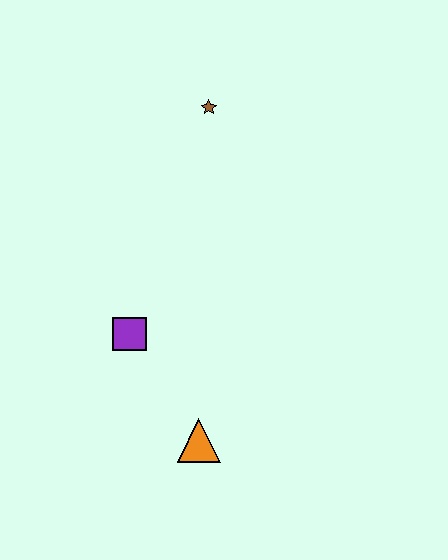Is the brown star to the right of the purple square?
Yes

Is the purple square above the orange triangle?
Yes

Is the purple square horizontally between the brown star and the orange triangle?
No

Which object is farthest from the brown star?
The orange triangle is farthest from the brown star.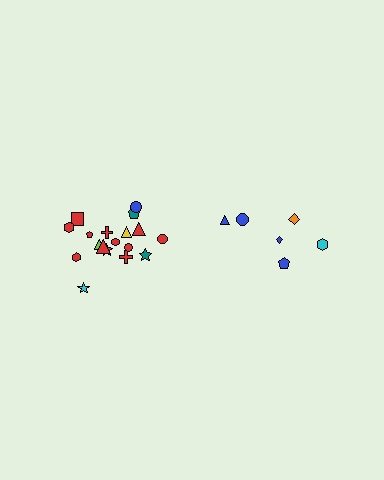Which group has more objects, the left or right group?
The left group.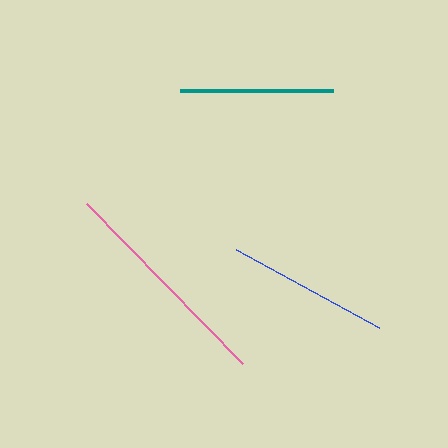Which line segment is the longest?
The pink line is the longest at approximately 223 pixels.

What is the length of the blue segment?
The blue segment is approximately 163 pixels long.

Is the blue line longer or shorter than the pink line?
The pink line is longer than the blue line.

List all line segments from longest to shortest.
From longest to shortest: pink, blue, teal.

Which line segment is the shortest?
The teal line is the shortest at approximately 153 pixels.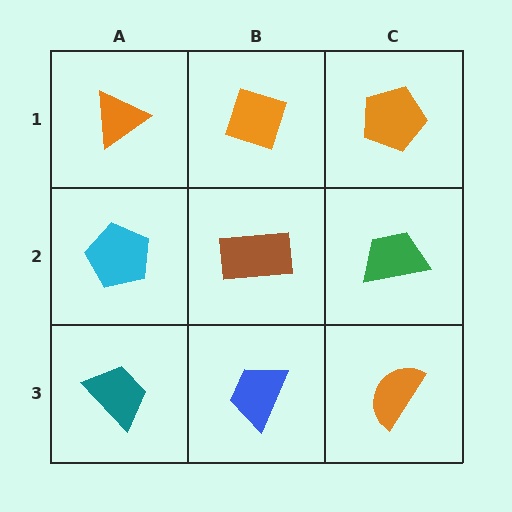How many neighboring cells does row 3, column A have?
2.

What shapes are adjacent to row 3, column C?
A green trapezoid (row 2, column C), a blue trapezoid (row 3, column B).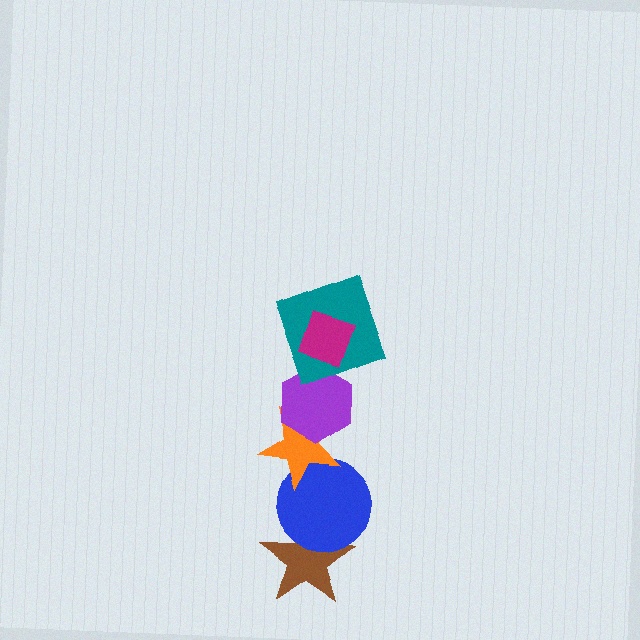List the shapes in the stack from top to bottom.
From top to bottom: the magenta diamond, the teal square, the purple hexagon, the orange star, the blue circle, the brown star.